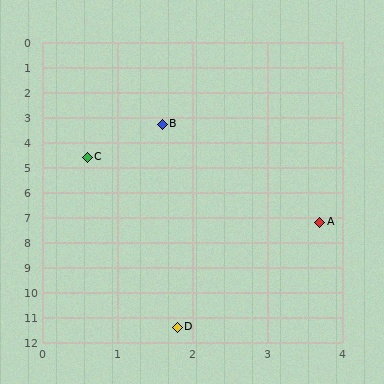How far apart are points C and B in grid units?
Points C and B are about 1.6 grid units apart.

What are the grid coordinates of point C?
Point C is at approximately (0.6, 4.6).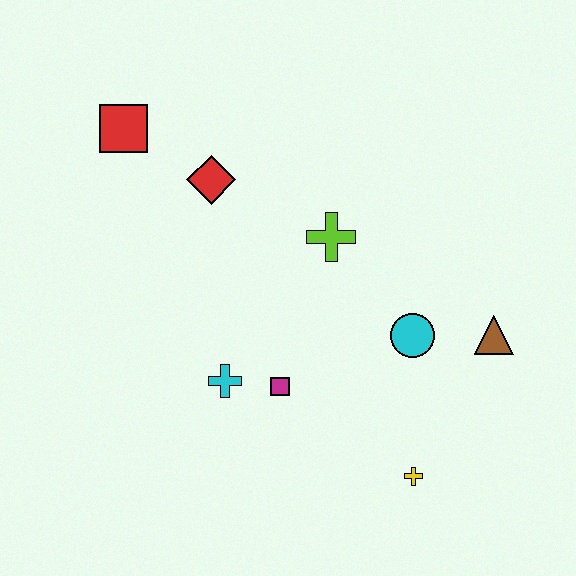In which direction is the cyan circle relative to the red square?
The cyan circle is to the right of the red square.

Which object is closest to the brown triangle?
The cyan circle is closest to the brown triangle.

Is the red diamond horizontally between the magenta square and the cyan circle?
No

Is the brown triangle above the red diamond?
No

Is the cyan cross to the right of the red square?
Yes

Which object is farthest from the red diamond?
The yellow cross is farthest from the red diamond.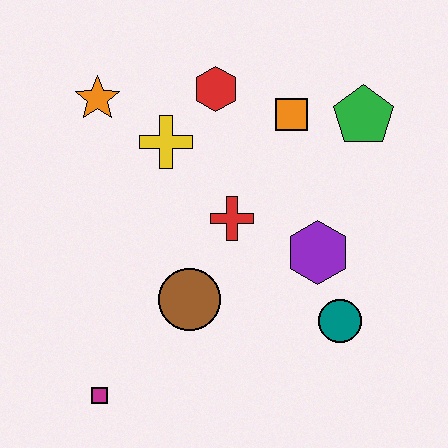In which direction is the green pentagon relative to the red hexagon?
The green pentagon is to the right of the red hexagon.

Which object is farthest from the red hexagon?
The magenta square is farthest from the red hexagon.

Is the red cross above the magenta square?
Yes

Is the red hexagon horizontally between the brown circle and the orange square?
Yes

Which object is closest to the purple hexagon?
The teal circle is closest to the purple hexagon.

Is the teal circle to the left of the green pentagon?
Yes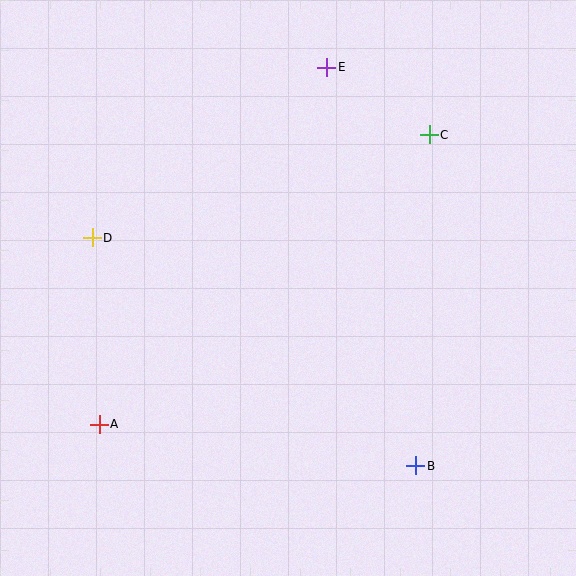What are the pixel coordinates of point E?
Point E is at (327, 67).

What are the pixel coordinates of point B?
Point B is at (416, 466).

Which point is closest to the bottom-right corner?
Point B is closest to the bottom-right corner.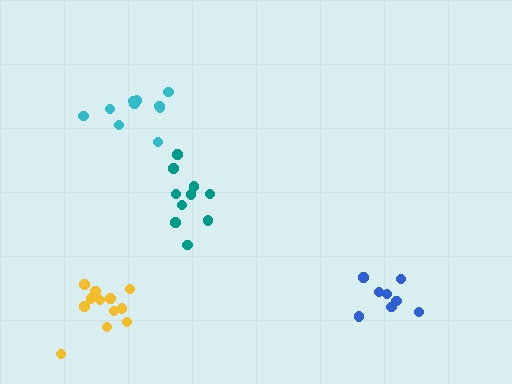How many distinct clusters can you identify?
There are 4 distinct clusters.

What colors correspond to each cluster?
The clusters are colored: yellow, cyan, teal, blue.